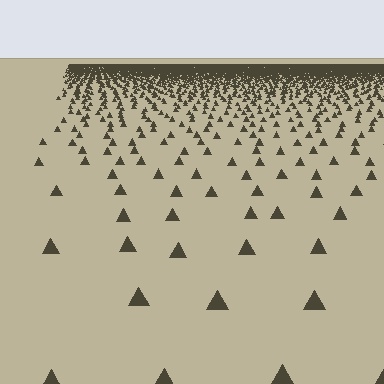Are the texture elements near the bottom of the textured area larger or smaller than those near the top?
Larger. Near the bottom, elements are closer to the viewer and appear at a bigger on-screen size.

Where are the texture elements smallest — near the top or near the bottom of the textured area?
Near the top.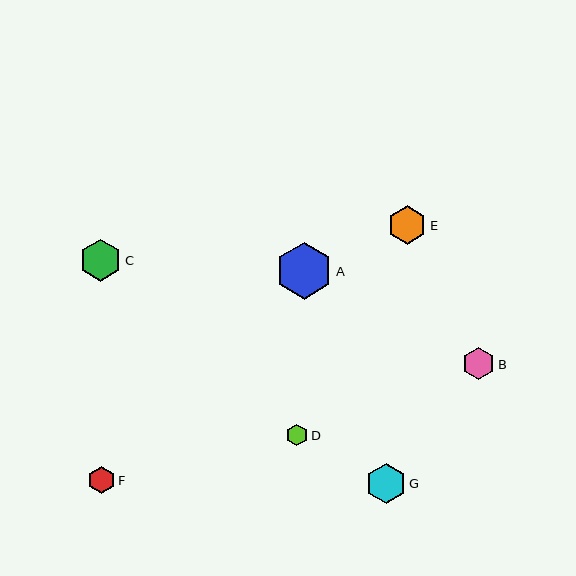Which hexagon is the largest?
Hexagon A is the largest with a size of approximately 57 pixels.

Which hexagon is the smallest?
Hexagon D is the smallest with a size of approximately 21 pixels.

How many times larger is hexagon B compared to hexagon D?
Hexagon B is approximately 1.5 times the size of hexagon D.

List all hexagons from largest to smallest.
From largest to smallest: A, C, G, E, B, F, D.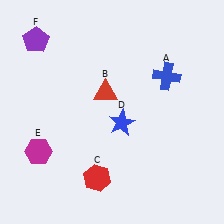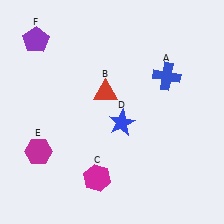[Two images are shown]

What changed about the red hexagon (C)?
In Image 1, C is red. In Image 2, it changed to magenta.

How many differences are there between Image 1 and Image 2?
There is 1 difference between the two images.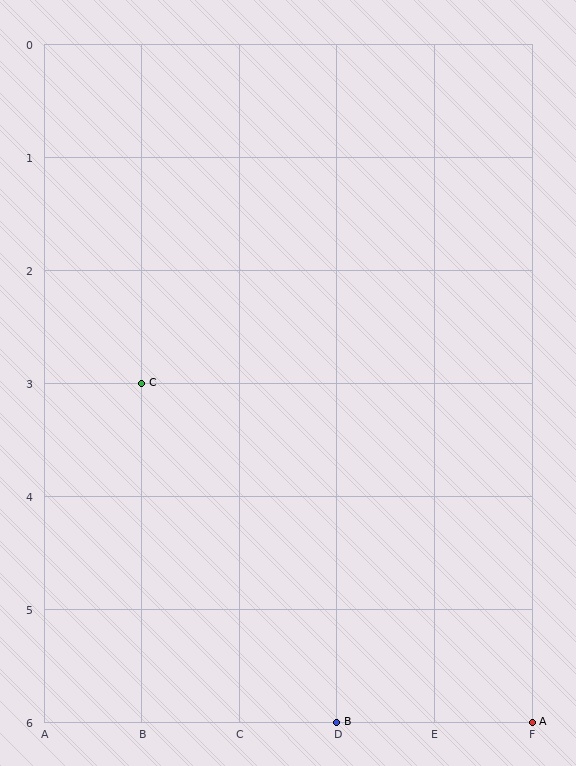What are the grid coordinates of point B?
Point B is at grid coordinates (D, 6).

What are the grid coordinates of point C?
Point C is at grid coordinates (B, 3).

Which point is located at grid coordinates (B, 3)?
Point C is at (B, 3).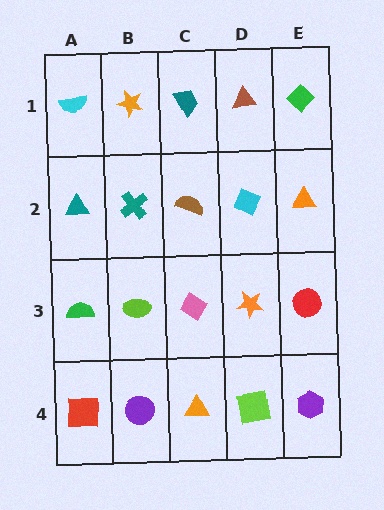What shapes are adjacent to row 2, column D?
A brown triangle (row 1, column D), an orange star (row 3, column D), a brown semicircle (row 2, column C), an orange triangle (row 2, column E).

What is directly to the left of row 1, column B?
A cyan semicircle.